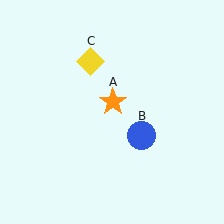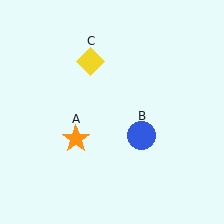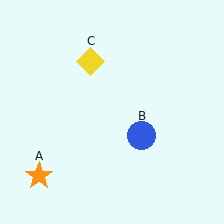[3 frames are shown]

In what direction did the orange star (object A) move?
The orange star (object A) moved down and to the left.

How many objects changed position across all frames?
1 object changed position: orange star (object A).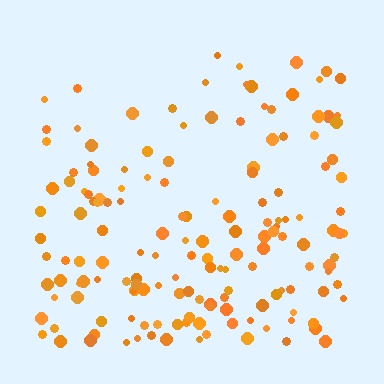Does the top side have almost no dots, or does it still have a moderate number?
Still a moderate number, just noticeably fewer than the bottom.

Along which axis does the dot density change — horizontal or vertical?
Vertical.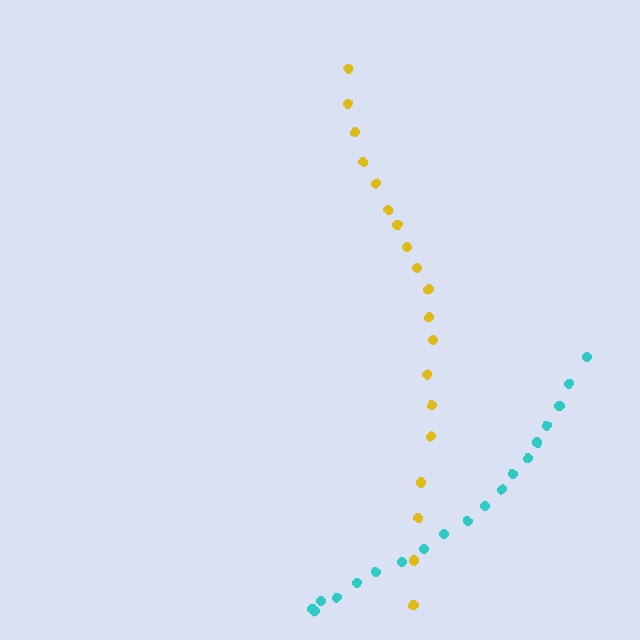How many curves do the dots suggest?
There are 2 distinct paths.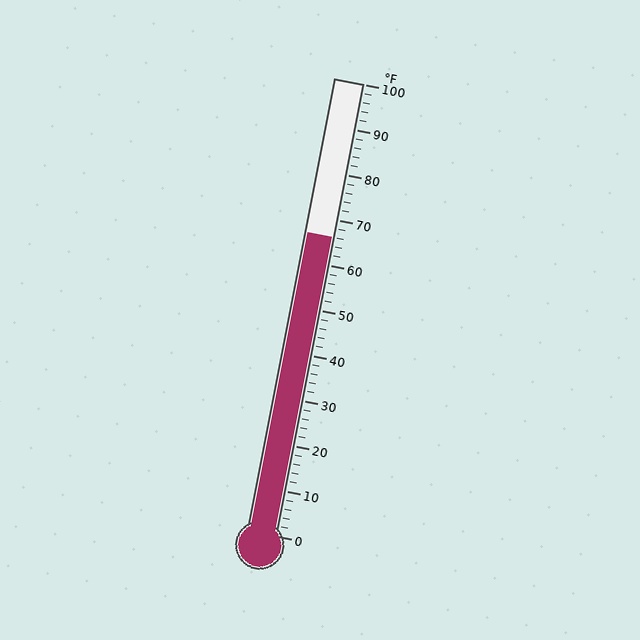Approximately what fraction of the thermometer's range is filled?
The thermometer is filled to approximately 65% of its range.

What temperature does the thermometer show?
The thermometer shows approximately 66°F.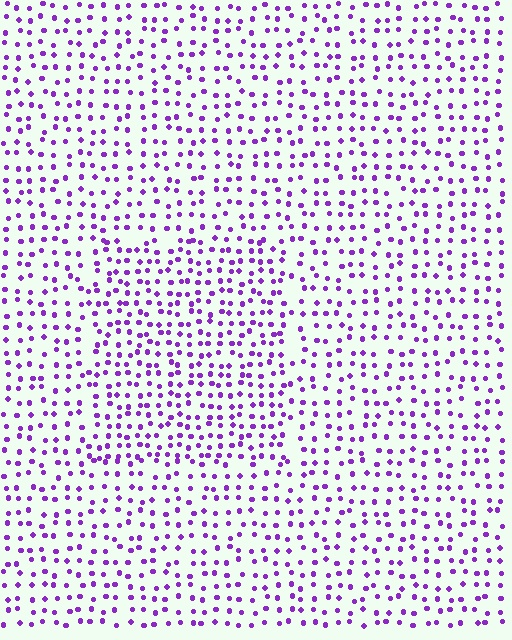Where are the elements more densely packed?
The elements are more densely packed inside the rectangle boundary.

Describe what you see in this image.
The image contains small purple elements arranged at two different densities. A rectangle-shaped region is visible where the elements are more densely packed than the surrounding area.